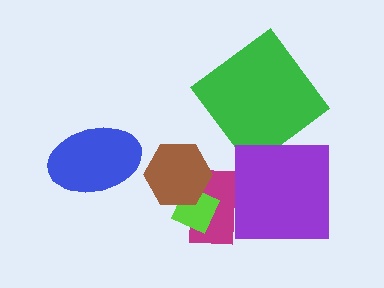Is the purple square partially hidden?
No, no other shape covers it.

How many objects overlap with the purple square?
1 object overlaps with the purple square.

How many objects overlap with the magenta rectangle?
3 objects overlap with the magenta rectangle.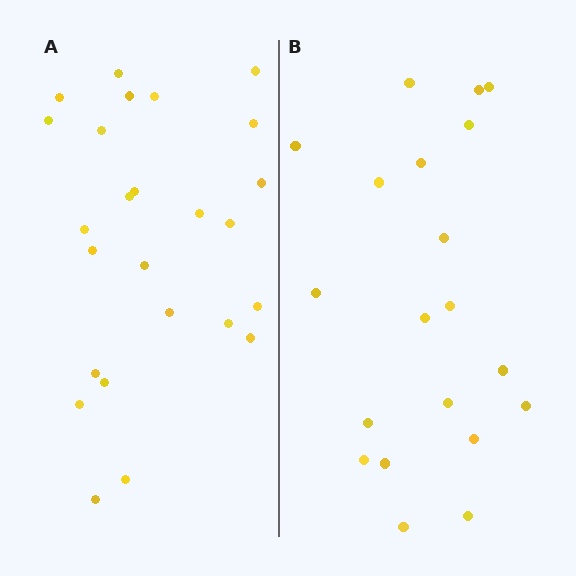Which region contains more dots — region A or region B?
Region A (the left region) has more dots.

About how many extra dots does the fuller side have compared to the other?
Region A has about 5 more dots than region B.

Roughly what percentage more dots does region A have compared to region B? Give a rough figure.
About 25% more.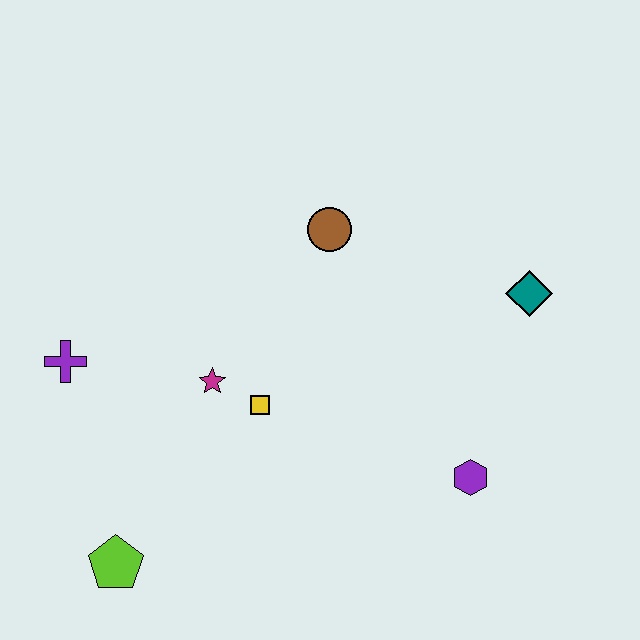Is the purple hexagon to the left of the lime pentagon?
No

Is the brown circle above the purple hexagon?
Yes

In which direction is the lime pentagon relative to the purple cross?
The lime pentagon is below the purple cross.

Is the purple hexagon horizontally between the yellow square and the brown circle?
No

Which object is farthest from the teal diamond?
The lime pentagon is farthest from the teal diamond.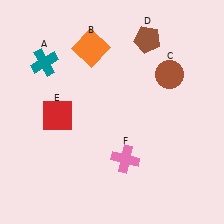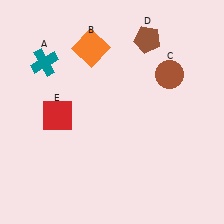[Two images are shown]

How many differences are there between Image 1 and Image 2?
There is 1 difference between the two images.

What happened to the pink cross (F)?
The pink cross (F) was removed in Image 2. It was in the bottom-right area of Image 1.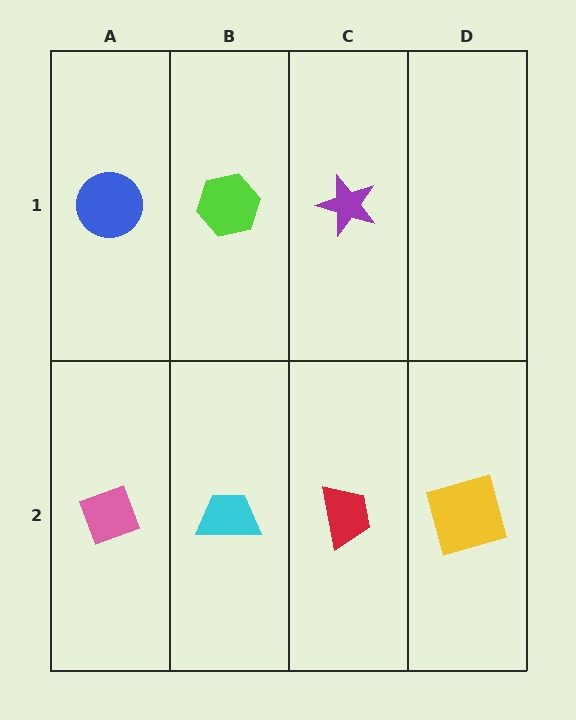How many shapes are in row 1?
3 shapes.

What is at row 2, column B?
A cyan trapezoid.